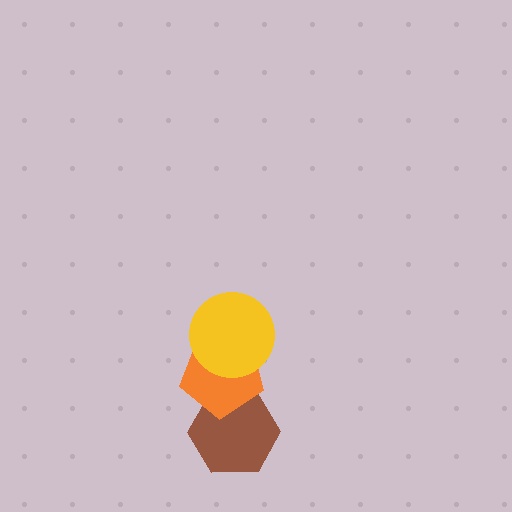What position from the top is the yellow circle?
The yellow circle is 1st from the top.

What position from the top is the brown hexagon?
The brown hexagon is 3rd from the top.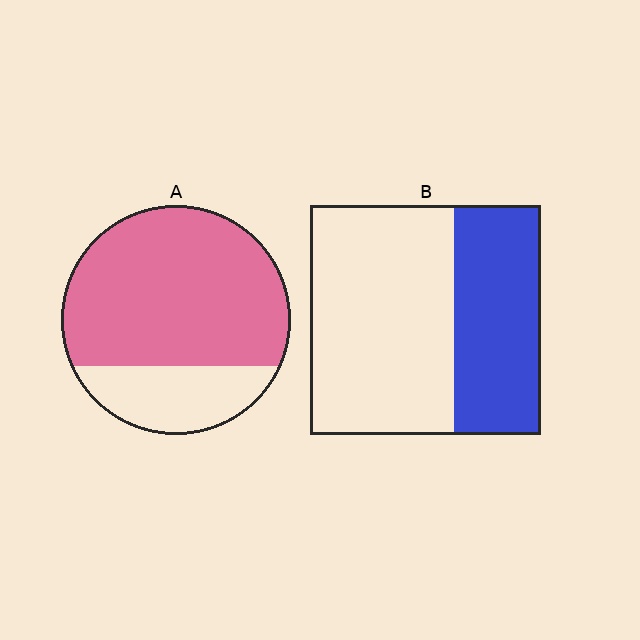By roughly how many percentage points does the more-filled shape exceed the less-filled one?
By roughly 35 percentage points (A over B).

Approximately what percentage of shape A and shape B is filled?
A is approximately 75% and B is approximately 40%.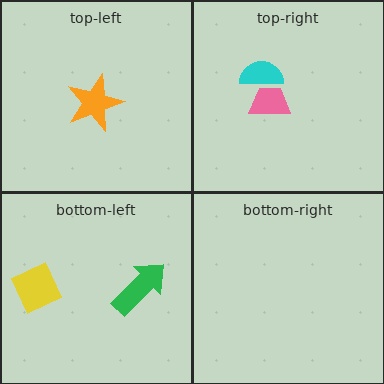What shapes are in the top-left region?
The orange star.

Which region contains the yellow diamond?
The bottom-left region.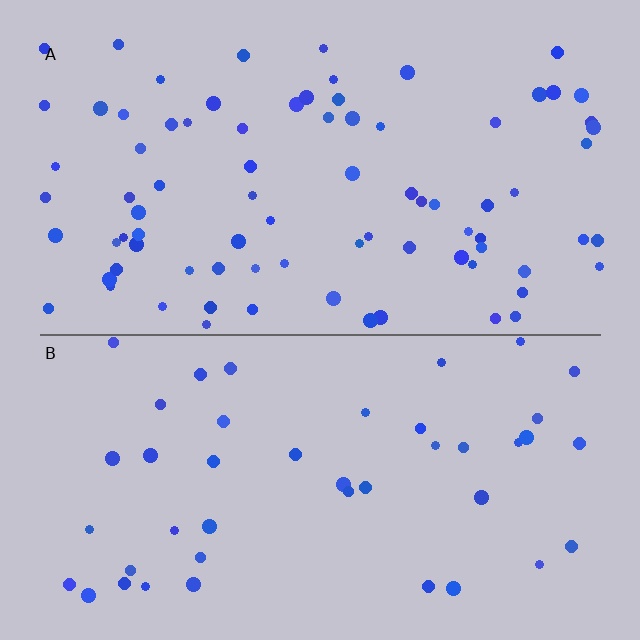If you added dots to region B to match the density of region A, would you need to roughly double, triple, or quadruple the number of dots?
Approximately double.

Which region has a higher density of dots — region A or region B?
A (the top).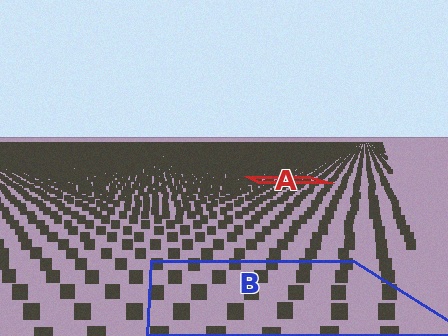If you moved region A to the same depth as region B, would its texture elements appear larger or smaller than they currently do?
They would appear larger. At a closer depth, the same texture elements are projected at a bigger on-screen size.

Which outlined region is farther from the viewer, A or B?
Region A is farther from the viewer — the texture elements inside it appear smaller and more densely packed.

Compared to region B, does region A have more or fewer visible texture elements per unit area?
Region A has more texture elements per unit area — they are packed more densely because it is farther away.